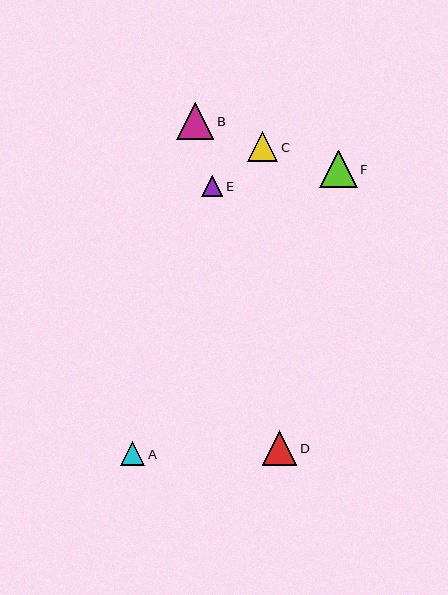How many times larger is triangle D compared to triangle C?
Triangle D is approximately 1.1 times the size of triangle C.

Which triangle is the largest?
Triangle F is the largest with a size of approximately 37 pixels.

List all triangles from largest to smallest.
From largest to smallest: F, B, D, C, A, E.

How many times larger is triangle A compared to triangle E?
Triangle A is approximately 1.1 times the size of triangle E.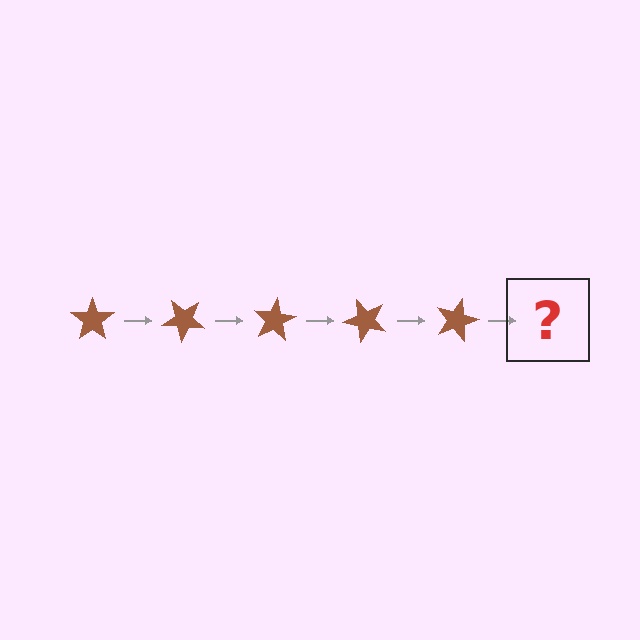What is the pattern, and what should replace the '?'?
The pattern is that the star rotates 40 degrees each step. The '?' should be a brown star rotated 200 degrees.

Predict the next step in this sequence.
The next step is a brown star rotated 200 degrees.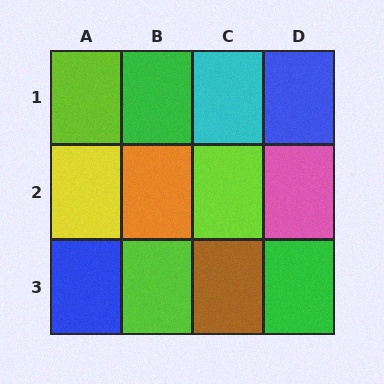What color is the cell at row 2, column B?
Orange.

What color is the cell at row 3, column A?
Blue.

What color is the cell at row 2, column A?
Yellow.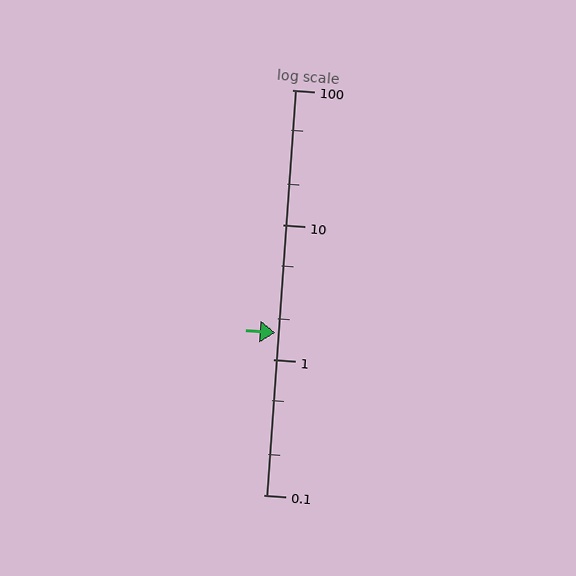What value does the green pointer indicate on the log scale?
The pointer indicates approximately 1.6.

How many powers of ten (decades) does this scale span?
The scale spans 3 decades, from 0.1 to 100.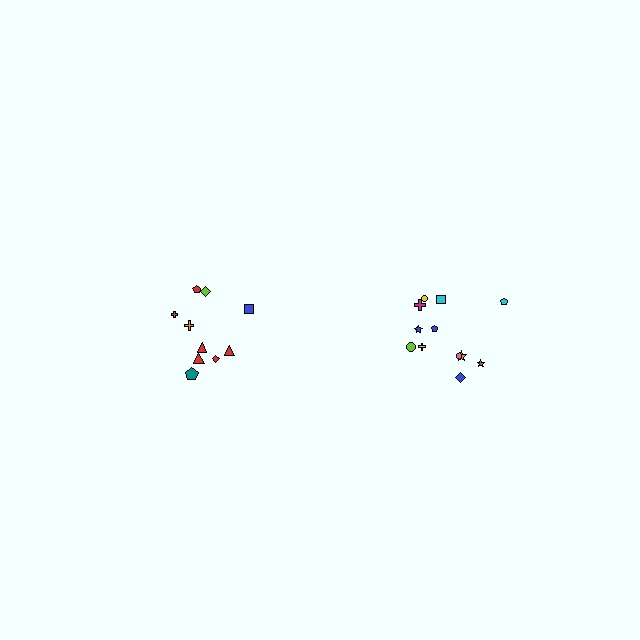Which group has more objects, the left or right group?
The right group.